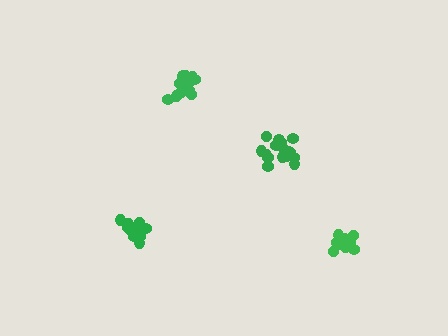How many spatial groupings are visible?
There are 4 spatial groupings.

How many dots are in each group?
Group 1: 15 dots, Group 2: 12 dots, Group 3: 16 dots, Group 4: 16 dots (59 total).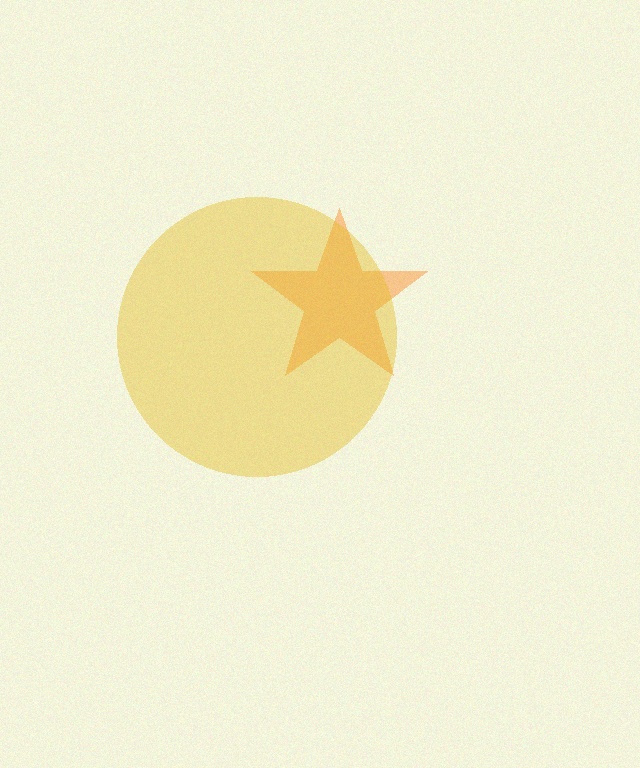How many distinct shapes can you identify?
There are 2 distinct shapes: an orange star, a yellow circle.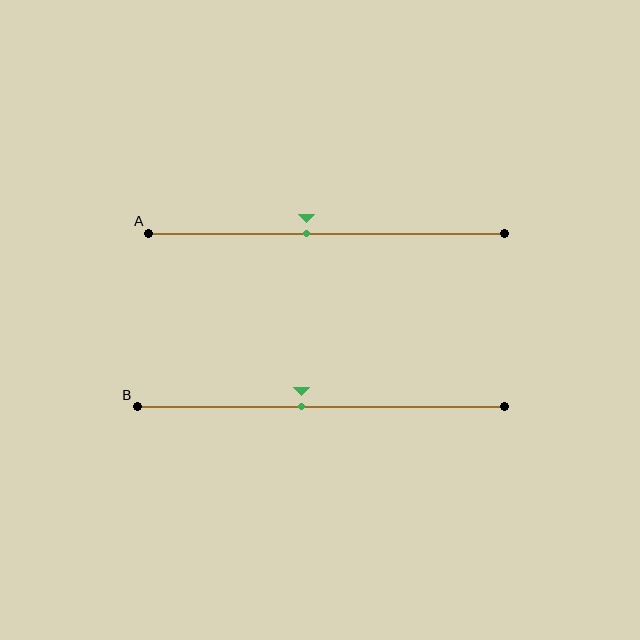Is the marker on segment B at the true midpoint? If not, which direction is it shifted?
No, the marker on segment B is shifted to the left by about 5% of the segment length.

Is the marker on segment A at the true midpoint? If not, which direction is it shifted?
No, the marker on segment A is shifted to the left by about 6% of the segment length.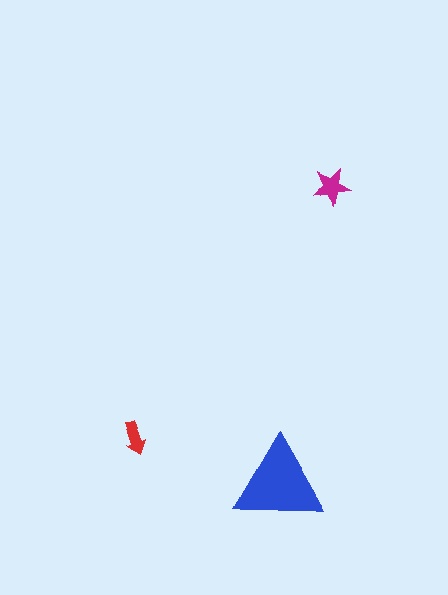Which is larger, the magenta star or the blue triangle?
The blue triangle.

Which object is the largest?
The blue triangle.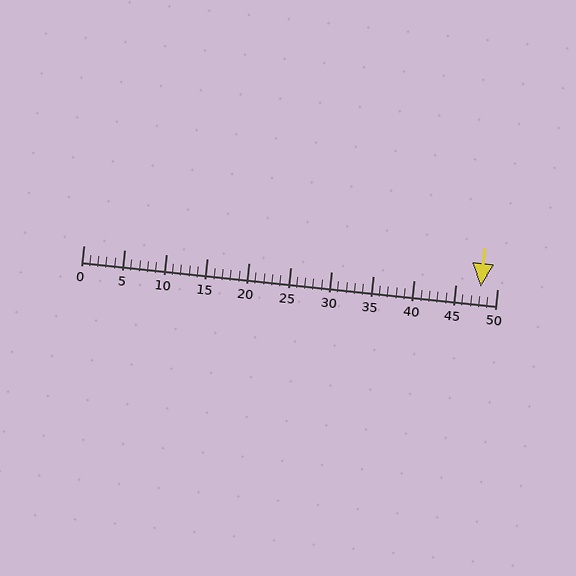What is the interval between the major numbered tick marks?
The major tick marks are spaced 5 units apart.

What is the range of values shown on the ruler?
The ruler shows values from 0 to 50.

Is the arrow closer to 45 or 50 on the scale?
The arrow is closer to 50.